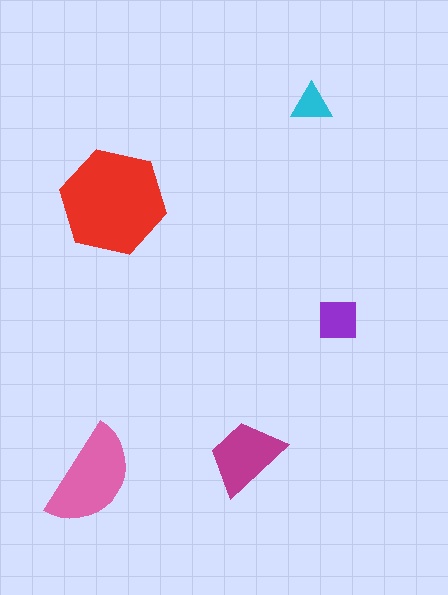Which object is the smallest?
The cyan triangle.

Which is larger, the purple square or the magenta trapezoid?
The magenta trapezoid.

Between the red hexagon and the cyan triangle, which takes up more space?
The red hexagon.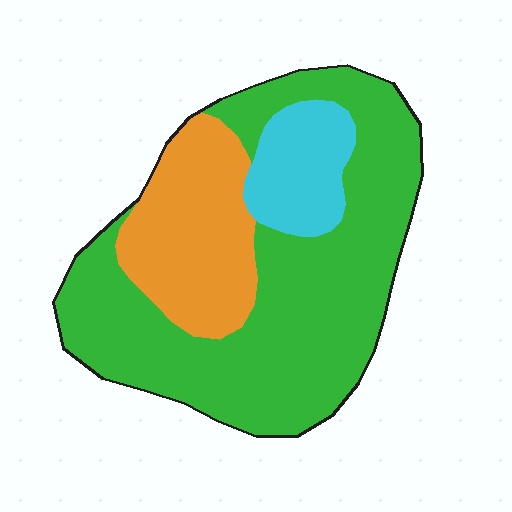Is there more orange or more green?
Green.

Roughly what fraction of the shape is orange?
Orange takes up less than a quarter of the shape.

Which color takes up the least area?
Cyan, at roughly 15%.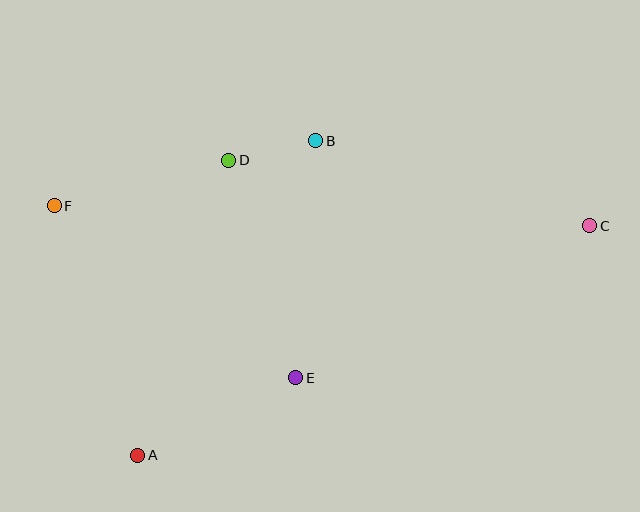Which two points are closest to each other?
Points B and D are closest to each other.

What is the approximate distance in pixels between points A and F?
The distance between A and F is approximately 263 pixels.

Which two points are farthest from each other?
Points C and F are farthest from each other.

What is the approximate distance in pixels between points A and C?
The distance between A and C is approximately 507 pixels.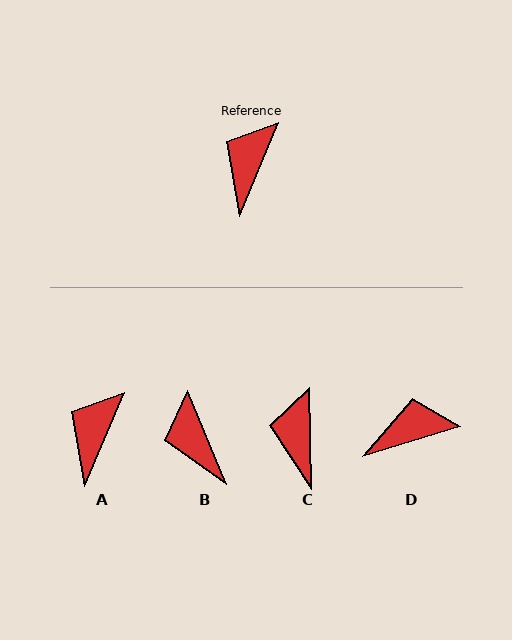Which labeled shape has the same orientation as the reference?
A.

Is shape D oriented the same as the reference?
No, it is off by about 51 degrees.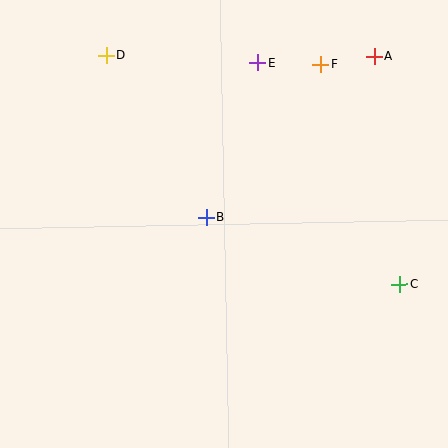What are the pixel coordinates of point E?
Point E is at (257, 63).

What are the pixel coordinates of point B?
Point B is at (206, 218).